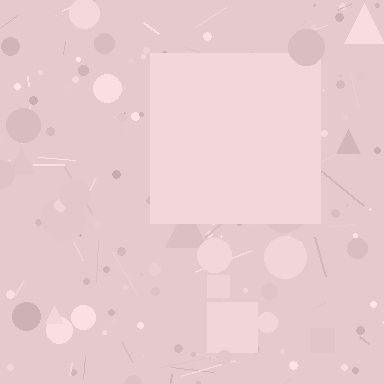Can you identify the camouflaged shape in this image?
The camouflaged shape is a square.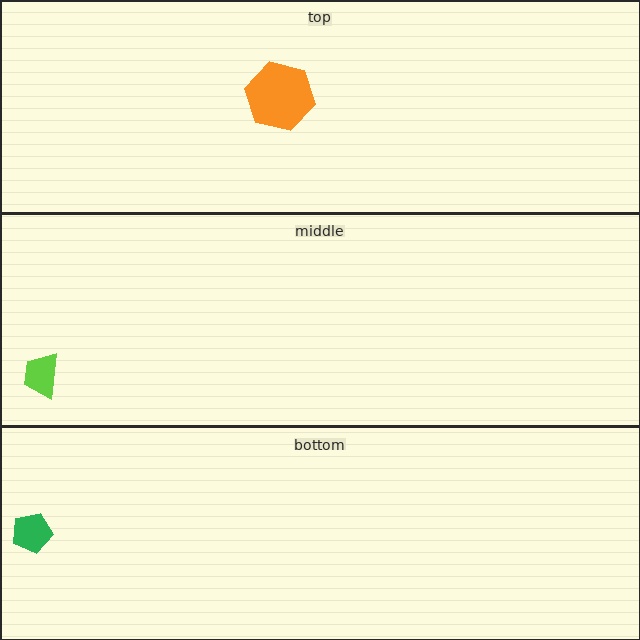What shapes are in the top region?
The orange hexagon.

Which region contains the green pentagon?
The bottom region.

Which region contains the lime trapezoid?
The middle region.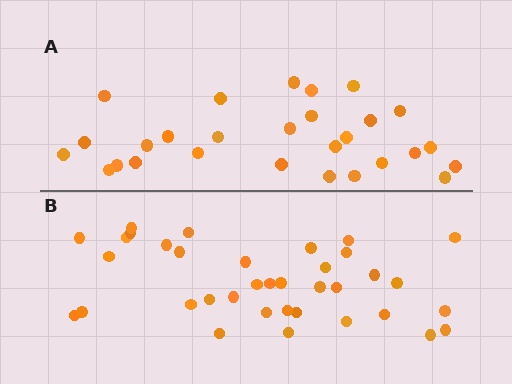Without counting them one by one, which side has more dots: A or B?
Region B (the bottom region) has more dots.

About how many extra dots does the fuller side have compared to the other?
Region B has roughly 8 or so more dots than region A.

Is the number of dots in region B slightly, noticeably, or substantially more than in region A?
Region B has noticeably more, but not dramatically so. The ratio is roughly 1.3 to 1.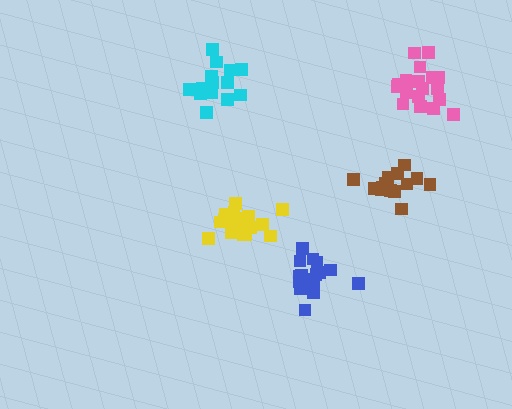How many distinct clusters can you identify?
There are 5 distinct clusters.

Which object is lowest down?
The blue cluster is bottommost.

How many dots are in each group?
Group 1: 18 dots, Group 2: 14 dots, Group 3: 19 dots, Group 4: 16 dots, Group 5: 18 dots (85 total).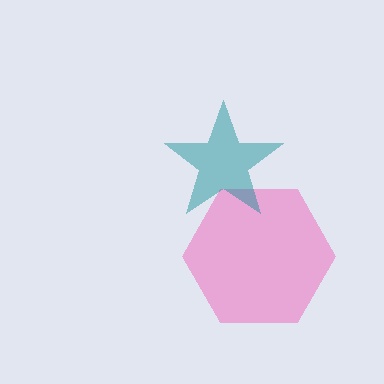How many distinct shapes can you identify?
There are 2 distinct shapes: a pink hexagon, a teal star.